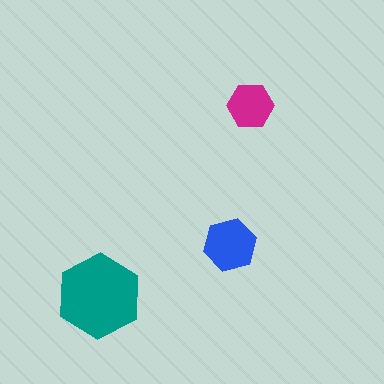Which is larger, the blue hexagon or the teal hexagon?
The teal one.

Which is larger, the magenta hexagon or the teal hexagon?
The teal one.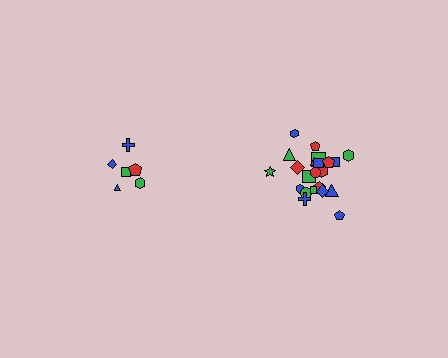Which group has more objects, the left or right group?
The right group.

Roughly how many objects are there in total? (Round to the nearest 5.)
Roughly 30 objects in total.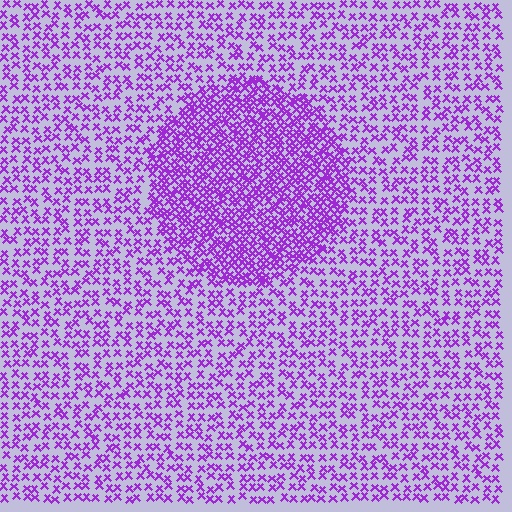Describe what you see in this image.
The image contains small purple elements arranged at two different densities. A circle-shaped region is visible where the elements are more densely packed than the surrounding area.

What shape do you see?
I see a circle.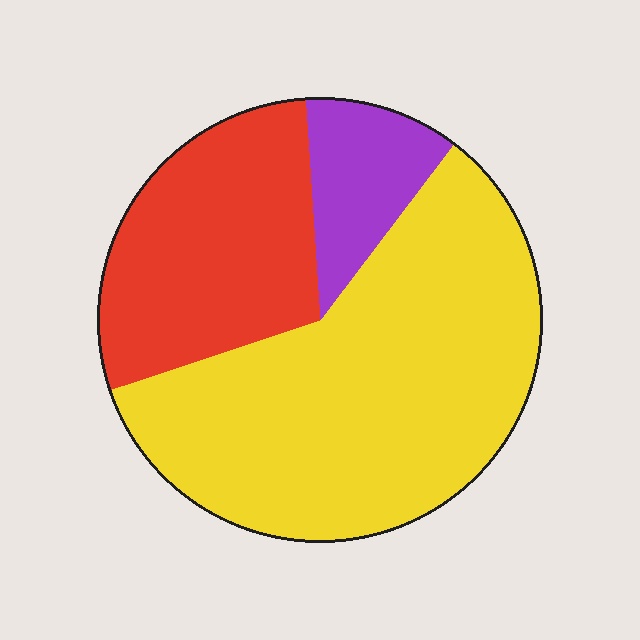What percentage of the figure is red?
Red covers roughly 30% of the figure.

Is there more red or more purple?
Red.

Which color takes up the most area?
Yellow, at roughly 60%.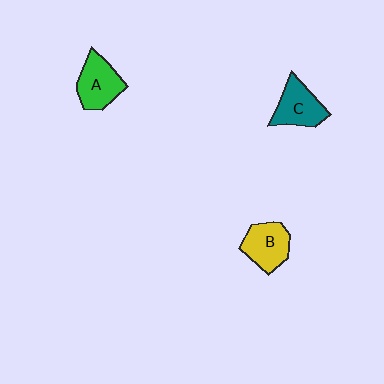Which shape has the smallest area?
Shape B (yellow).